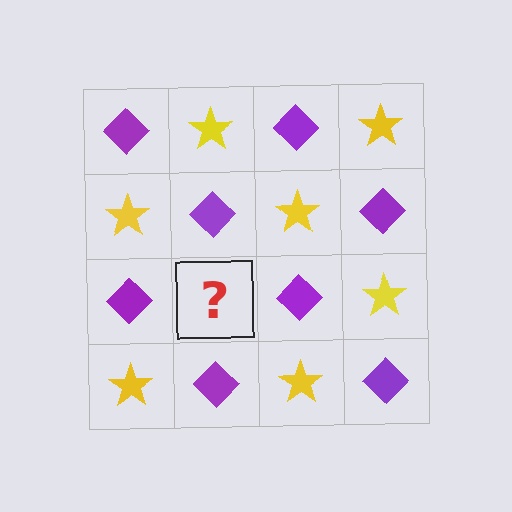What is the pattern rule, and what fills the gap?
The rule is that it alternates purple diamond and yellow star in a checkerboard pattern. The gap should be filled with a yellow star.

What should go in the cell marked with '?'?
The missing cell should contain a yellow star.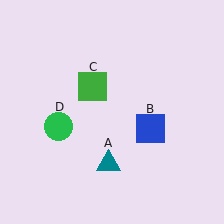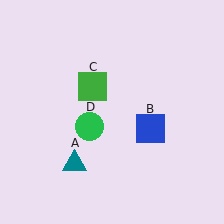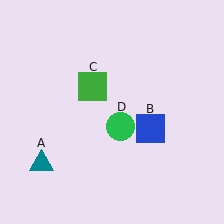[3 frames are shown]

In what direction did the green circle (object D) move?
The green circle (object D) moved right.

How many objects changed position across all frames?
2 objects changed position: teal triangle (object A), green circle (object D).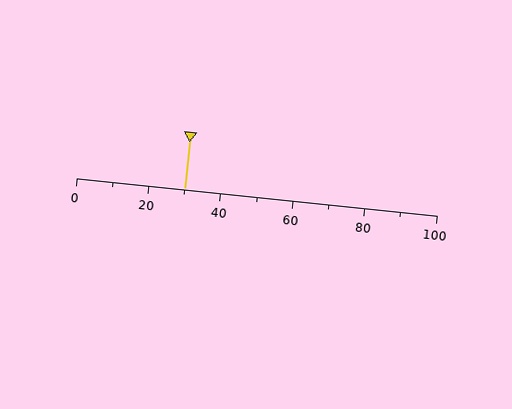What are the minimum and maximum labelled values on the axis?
The axis runs from 0 to 100.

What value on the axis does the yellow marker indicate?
The marker indicates approximately 30.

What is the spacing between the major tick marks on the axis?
The major ticks are spaced 20 apart.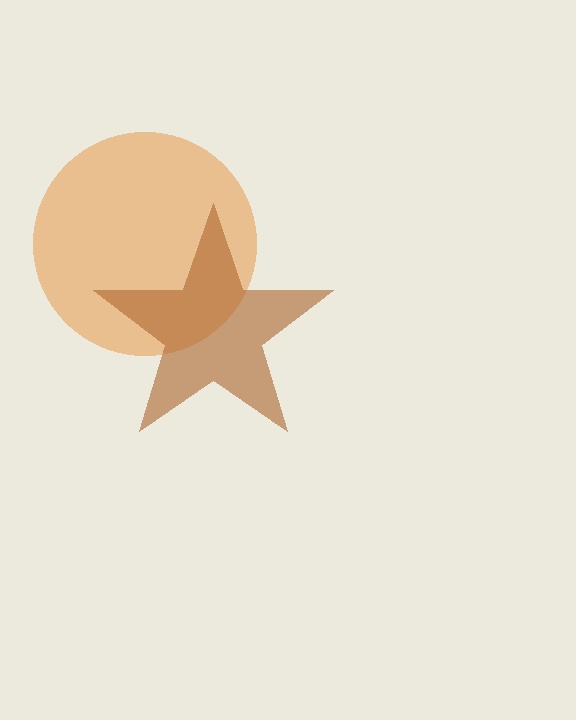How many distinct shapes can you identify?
There are 2 distinct shapes: an orange circle, a brown star.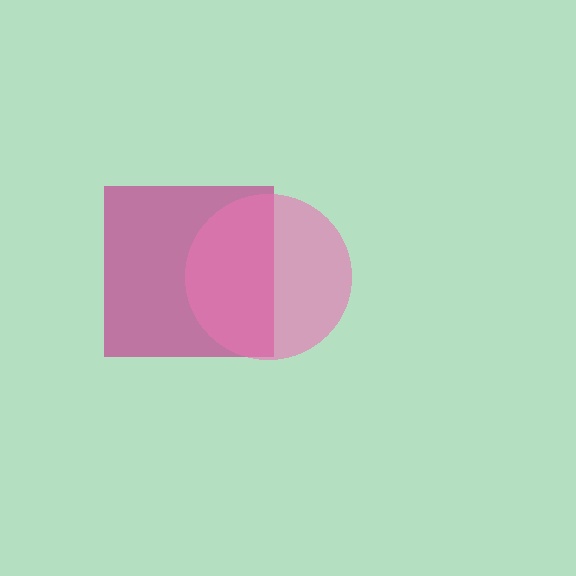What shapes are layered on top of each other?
The layered shapes are: a magenta square, a pink circle.